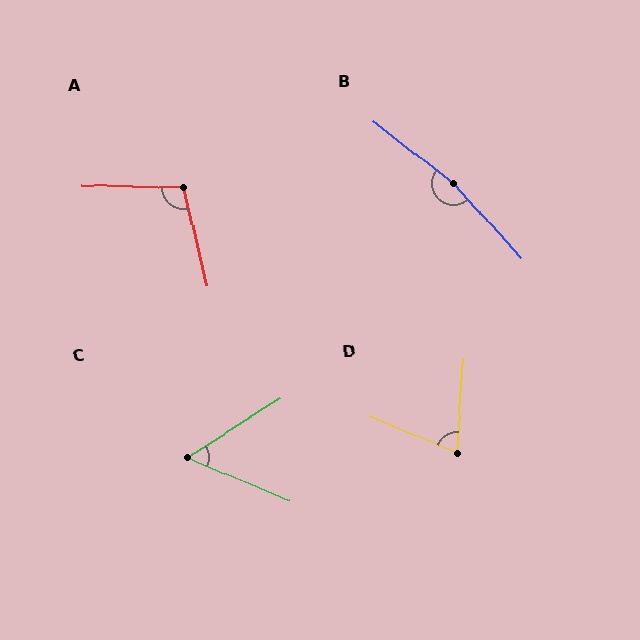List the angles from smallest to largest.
C (55°), D (72°), A (105°), B (170°).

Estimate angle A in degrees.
Approximately 105 degrees.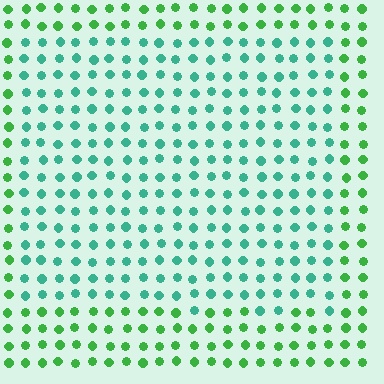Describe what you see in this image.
The image is filled with small green elements in a uniform arrangement. A rectangle-shaped region is visible where the elements are tinted to a slightly different hue, forming a subtle color boundary.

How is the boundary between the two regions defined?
The boundary is defined purely by a slight shift in hue (about 40 degrees). Spacing, size, and orientation are identical on both sides.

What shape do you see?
I see a rectangle.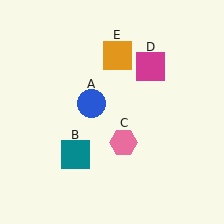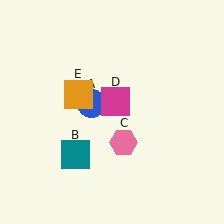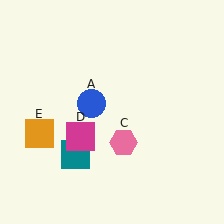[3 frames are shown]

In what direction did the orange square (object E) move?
The orange square (object E) moved down and to the left.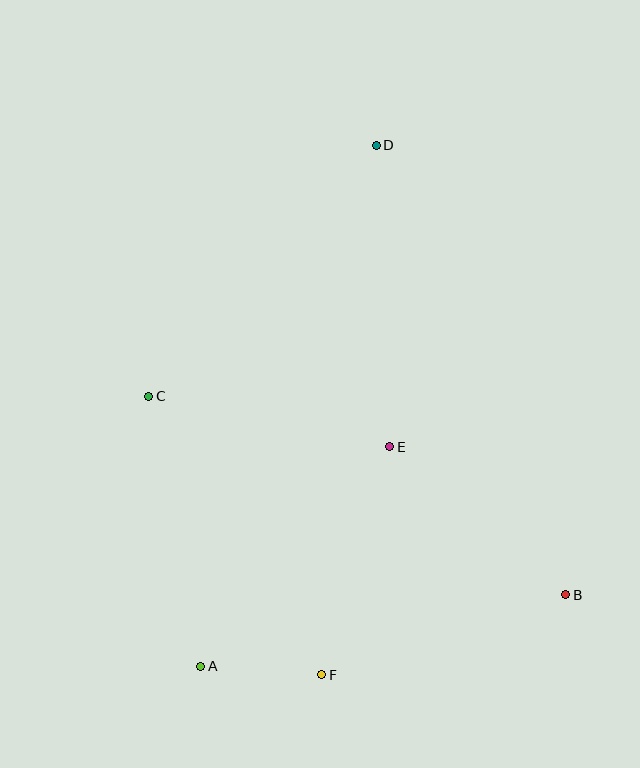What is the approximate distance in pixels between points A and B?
The distance between A and B is approximately 372 pixels.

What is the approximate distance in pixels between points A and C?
The distance between A and C is approximately 275 pixels.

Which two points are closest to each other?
Points A and F are closest to each other.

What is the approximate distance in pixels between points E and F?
The distance between E and F is approximately 238 pixels.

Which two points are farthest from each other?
Points A and D are farthest from each other.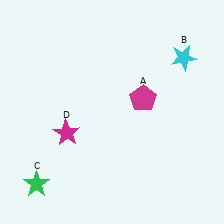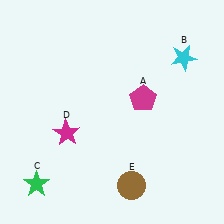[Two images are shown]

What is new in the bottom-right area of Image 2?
A brown circle (E) was added in the bottom-right area of Image 2.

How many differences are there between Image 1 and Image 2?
There is 1 difference between the two images.